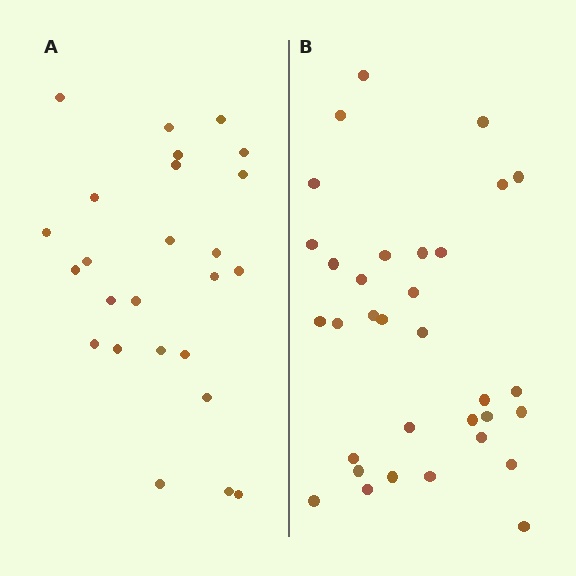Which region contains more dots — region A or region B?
Region B (the right region) has more dots.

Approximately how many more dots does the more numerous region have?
Region B has roughly 8 or so more dots than region A.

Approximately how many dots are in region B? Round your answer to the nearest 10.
About 30 dots. (The exact count is 33, which rounds to 30.)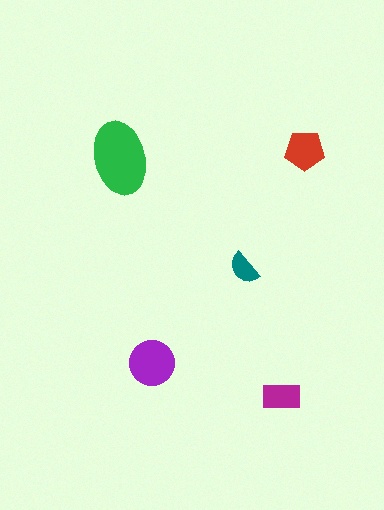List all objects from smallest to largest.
The teal semicircle, the magenta rectangle, the red pentagon, the purple circle, the green ellipse.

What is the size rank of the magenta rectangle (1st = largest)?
4th.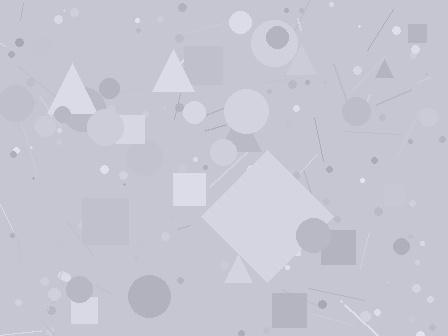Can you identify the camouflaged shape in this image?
The camouflaged shape is a diamond.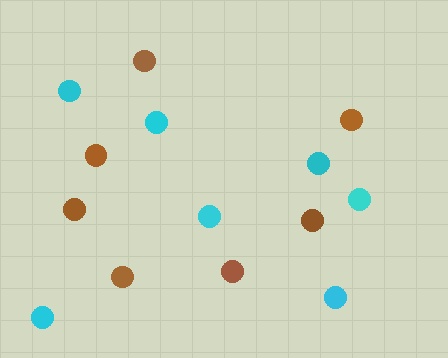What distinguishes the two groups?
There are 2 groups: one group of brown circles (7) and one group of cyan circles (7).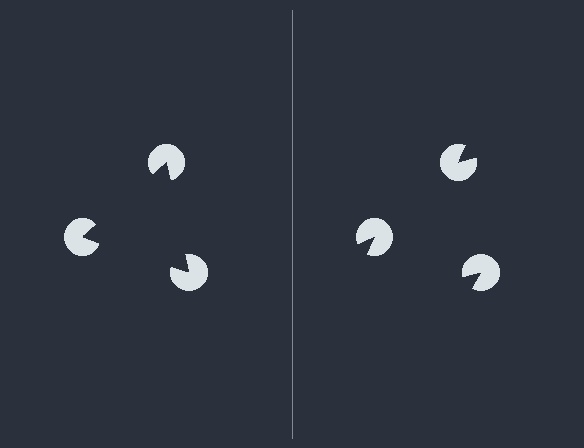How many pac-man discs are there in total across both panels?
6 — 3 on each side.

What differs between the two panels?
The pac-man discs are positioned identically on both sides; only the wedge orientations differ. On the left they align to a triangle; on the right they are misaligned.